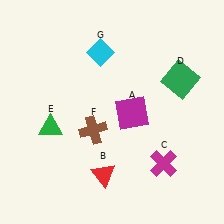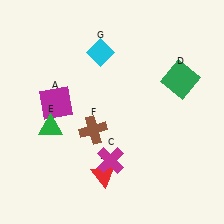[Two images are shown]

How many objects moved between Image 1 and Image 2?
2 objects moved between the two images.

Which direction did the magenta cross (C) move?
The magenta cross (C) moved left.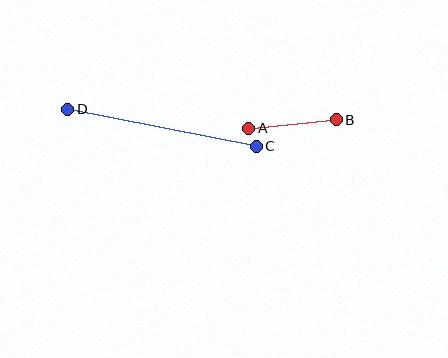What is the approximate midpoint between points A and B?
The midpoint is at approximately (293, 124) pixels.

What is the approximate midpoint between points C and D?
The midpoint is at approximately (162, 128) pixels.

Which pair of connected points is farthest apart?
Points C and D are farthest apart.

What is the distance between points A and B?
The distance is approximately 87 pixels.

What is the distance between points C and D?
The distance is approximately 192 pixels.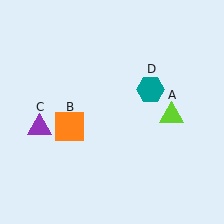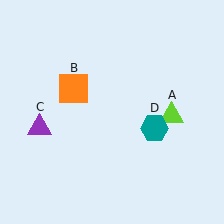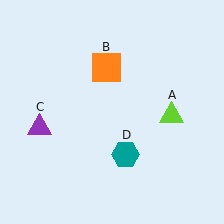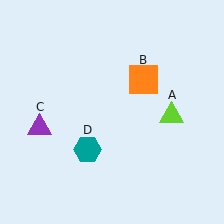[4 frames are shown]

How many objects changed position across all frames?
2 objects changed position: orange square (object B), teal hexagon (object D).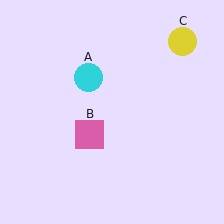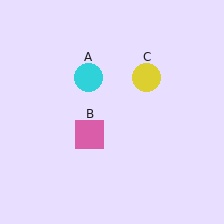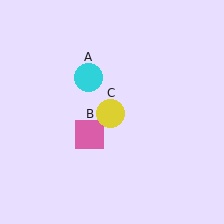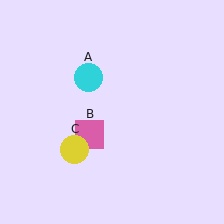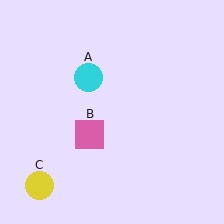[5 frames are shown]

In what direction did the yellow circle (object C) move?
The yellow circle (object C) moved down and to the left.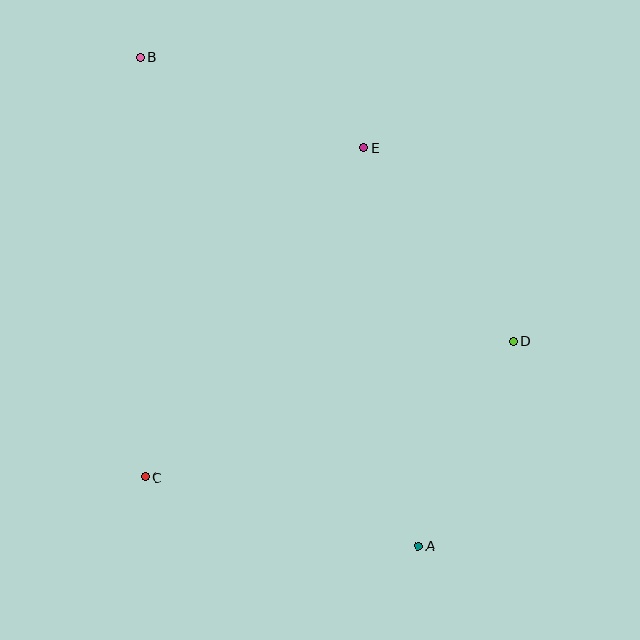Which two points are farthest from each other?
Points A and B are farthest from each other.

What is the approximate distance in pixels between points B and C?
The distance between B and C is approximately 419 pixels.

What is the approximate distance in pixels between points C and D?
The distance between C and D is approximately 392 pixels.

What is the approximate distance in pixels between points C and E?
The distance between C and E is approximately 395 pixels.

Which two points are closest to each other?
Points A and D are closest to each other.